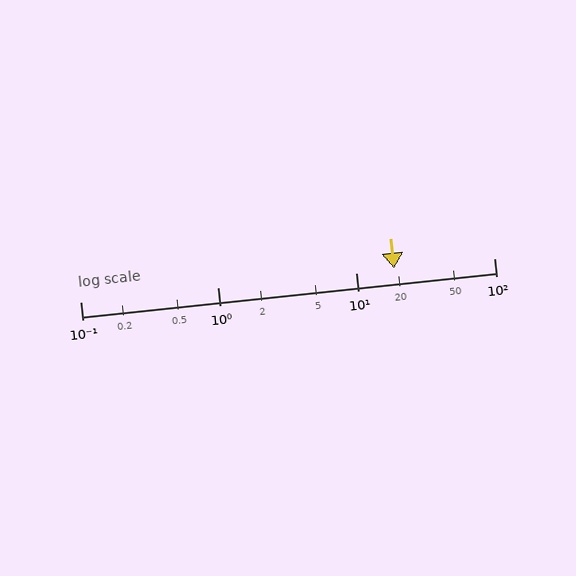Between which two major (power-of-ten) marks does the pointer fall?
The pointer is between 10 and 100.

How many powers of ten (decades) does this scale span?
The scale spans 3 decades, from 0.1 to 100.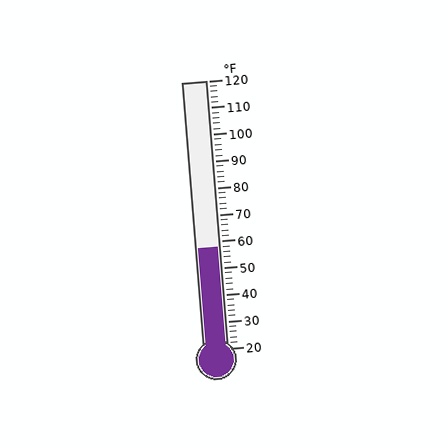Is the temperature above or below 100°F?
The temperature is below 100°F.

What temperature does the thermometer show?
The thermometer shows approximately 58°F.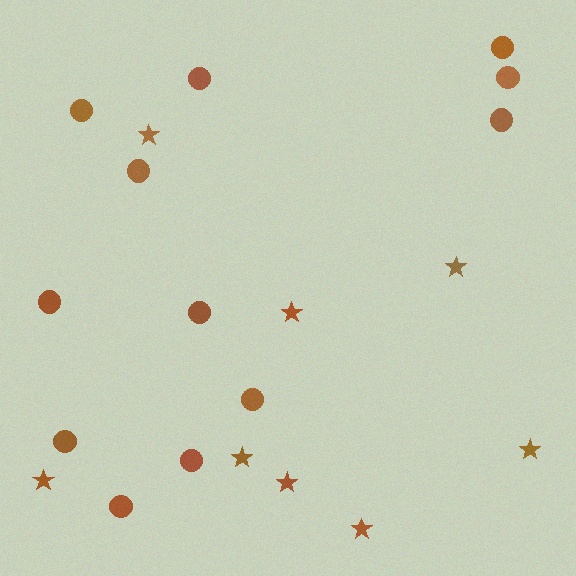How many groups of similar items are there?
There are 2 groups: one group of circles (12) and one group of stars (8).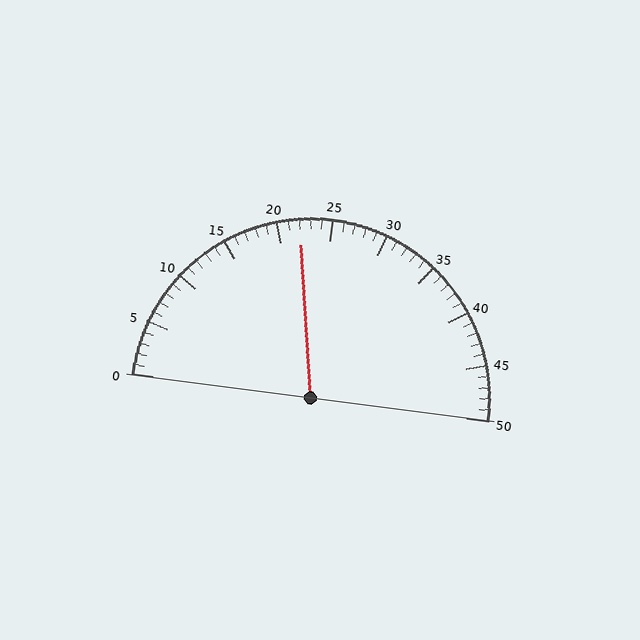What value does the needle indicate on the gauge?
The needle indicates approximately 22.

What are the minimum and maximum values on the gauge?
The gauge ranges from 0 to 50.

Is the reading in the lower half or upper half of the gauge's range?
The reading is in the lower half of the range (0 to 50).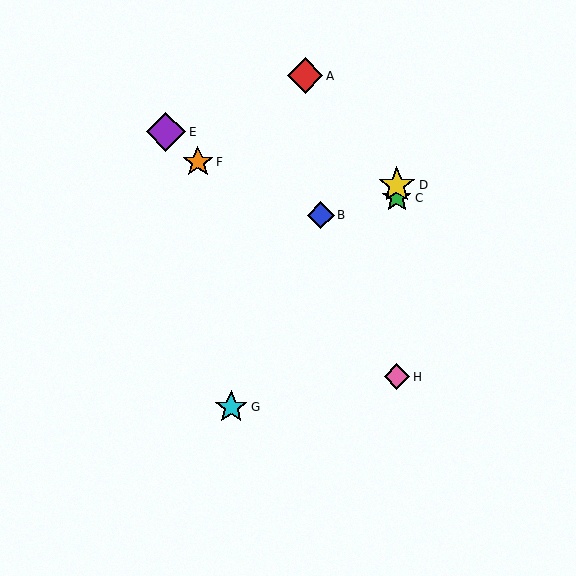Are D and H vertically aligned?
Yes, both are at x≈397.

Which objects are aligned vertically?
Objects C, D, H are aligned vertically.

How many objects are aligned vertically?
3 objects (C, D, H) are aligned vertically.